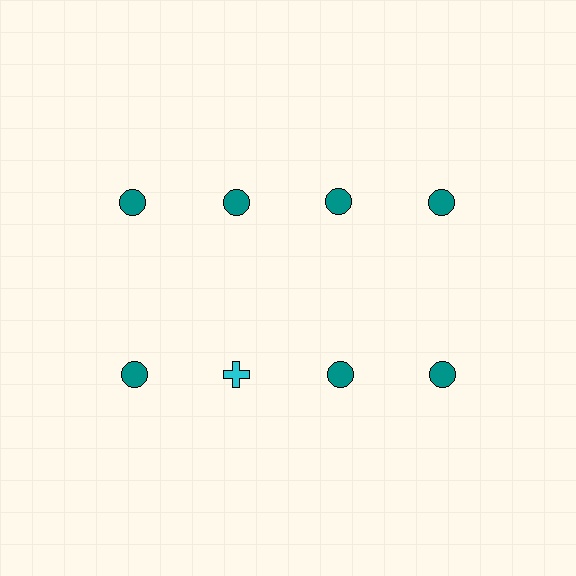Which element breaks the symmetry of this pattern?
The cyan cross in the second row, second from left column breaks the symmetry. All other shapes are teal circles.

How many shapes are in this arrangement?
There are 8 shapes arranged in a grid pattern.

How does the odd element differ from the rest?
It differs in both color (cyan instead of teal) and shape (cross instead of circle).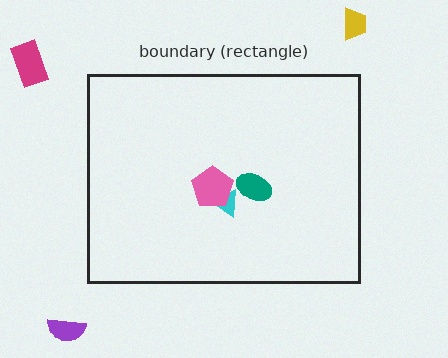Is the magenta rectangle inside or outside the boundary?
Outside.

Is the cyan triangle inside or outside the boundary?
Inside.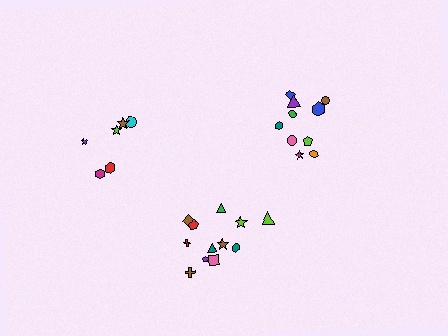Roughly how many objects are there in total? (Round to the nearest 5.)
Roughly 30 objects in total.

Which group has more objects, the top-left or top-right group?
The top-right group.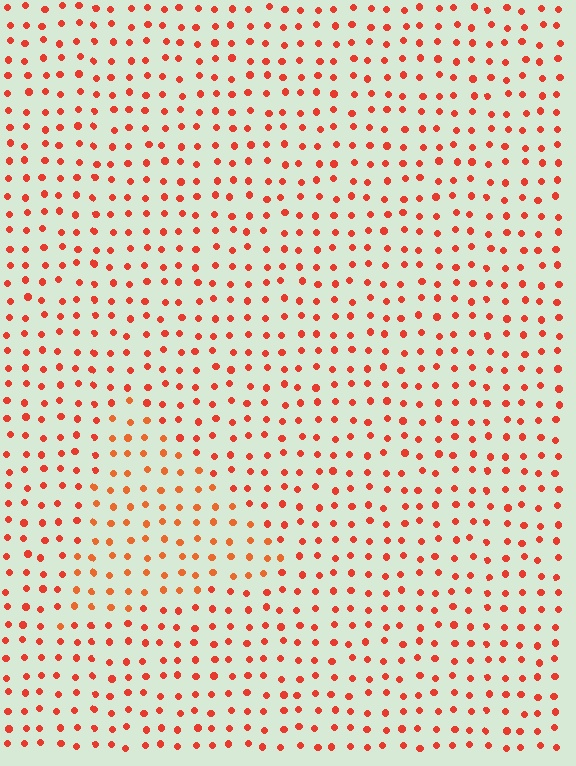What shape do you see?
I see a triangle.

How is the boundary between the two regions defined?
The boundary is defined purely by a slight shift in hue (about 15 degrees). Spacing, size, and orientation are identical on both sides.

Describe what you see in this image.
The image is filled with small red elements in a uniform arrangement. A triangle-shaped region is visible where the elements are tinted to a slightly different hue, forming a subtle color boundary.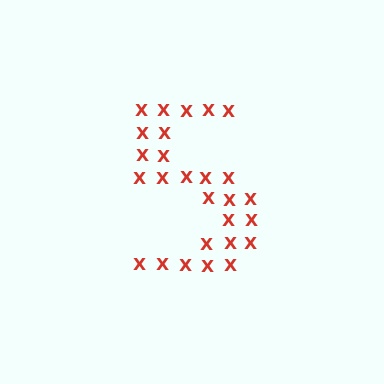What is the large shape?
The large shape is the digit 5.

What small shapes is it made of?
It is made of small letter X's.